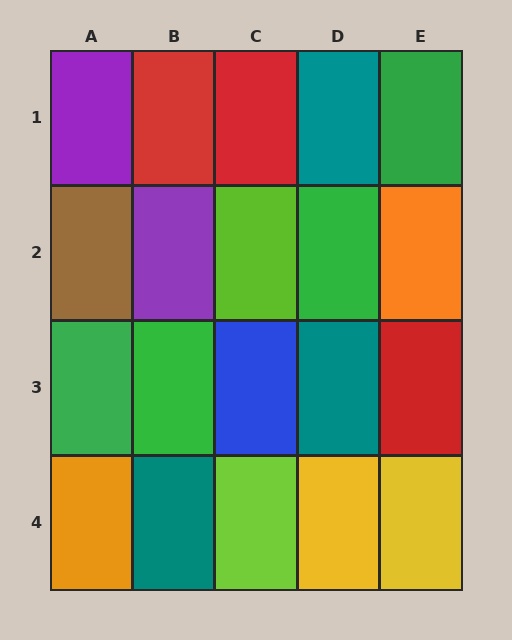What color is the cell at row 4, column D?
Yellow.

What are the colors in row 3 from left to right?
Green, green, blue, teal, red.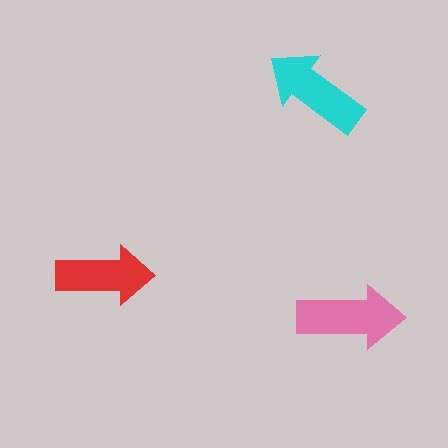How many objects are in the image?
There are 3 objects in the image.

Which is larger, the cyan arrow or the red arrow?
The cyan one.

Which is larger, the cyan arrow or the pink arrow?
The pink one.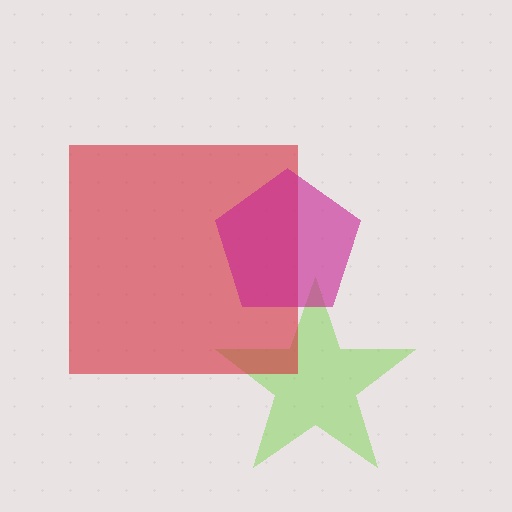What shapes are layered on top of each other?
The layered shapes are: a lime star, a red square, a magenta pentagon.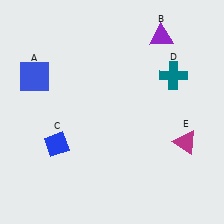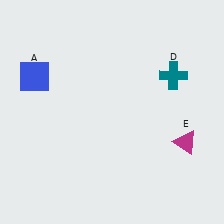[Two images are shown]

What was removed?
The purple triangle (B), the blue diamond (C) were removed in Image 2.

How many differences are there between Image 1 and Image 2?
There are 2 differences between the two images.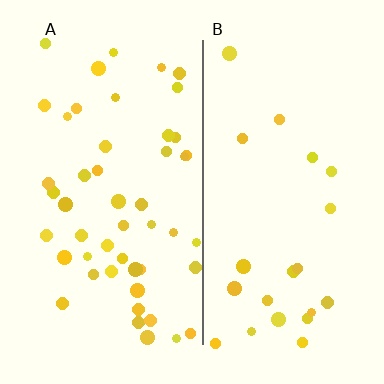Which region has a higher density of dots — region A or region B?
A (the left).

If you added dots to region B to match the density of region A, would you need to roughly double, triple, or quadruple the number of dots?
Approximately double.